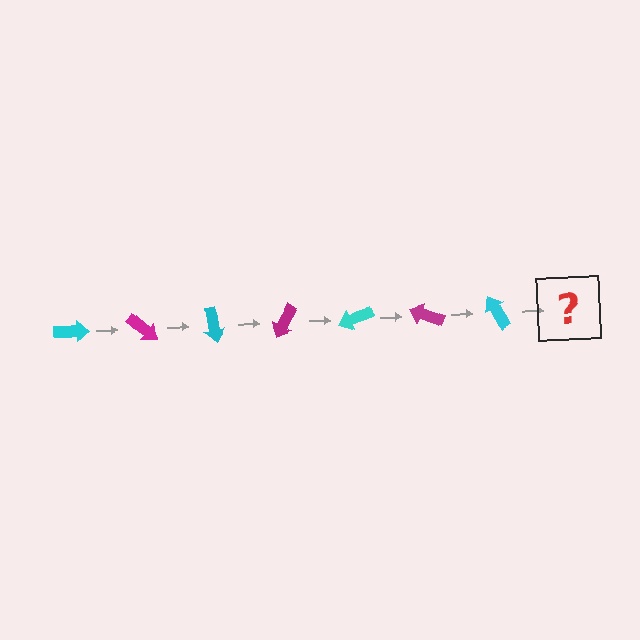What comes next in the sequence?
The next element should be a magenta arrow, rotated 280 degrees from the start.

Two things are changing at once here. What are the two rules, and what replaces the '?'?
The two rules are that it rotates 40 degrees each step and the color cycles through cyan and magenta. The '?' should be a magenta arrow, rotated 280 degrees from the start.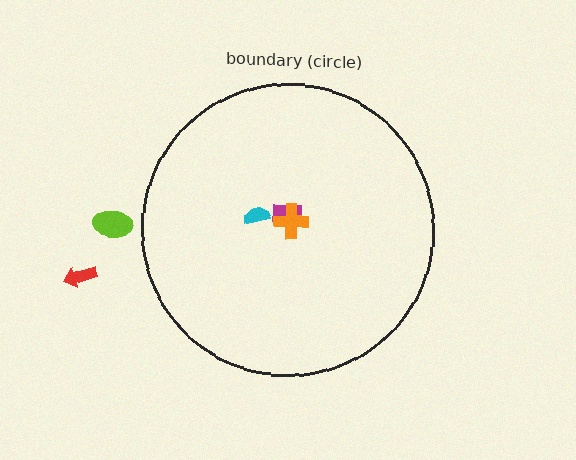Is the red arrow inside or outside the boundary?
Outside.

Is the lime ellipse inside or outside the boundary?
Outside.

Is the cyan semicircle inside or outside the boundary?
Inside.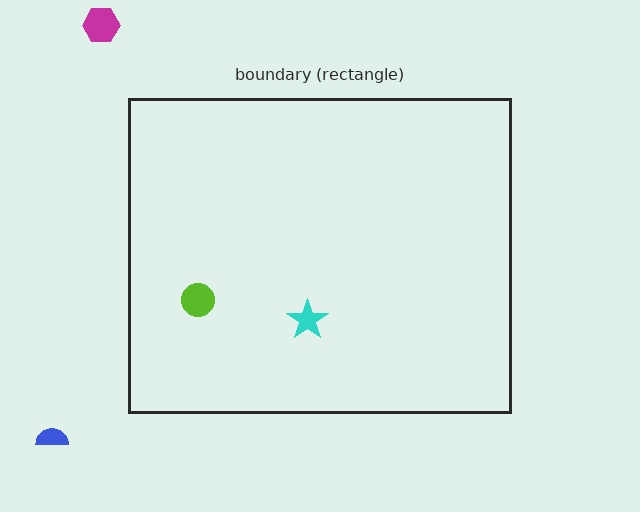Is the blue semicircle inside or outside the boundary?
Outside.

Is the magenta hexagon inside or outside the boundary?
Outside.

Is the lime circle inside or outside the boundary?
Inside.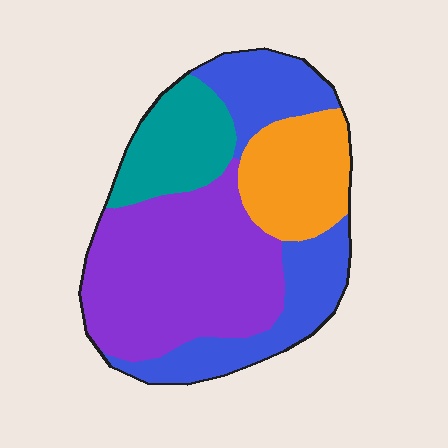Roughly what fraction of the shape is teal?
Teal covers roughly 15% of the shape.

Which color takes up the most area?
Purple, at roughly 40%.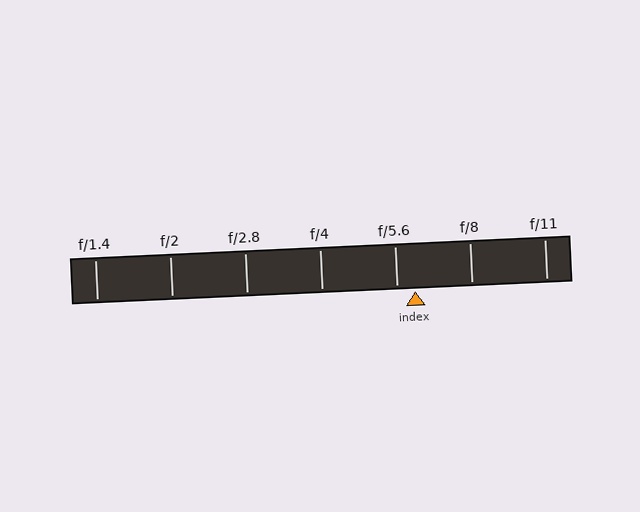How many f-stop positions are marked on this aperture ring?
There are 7 f-stop positions marked.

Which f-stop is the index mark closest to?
The index mark is closest to f/5.6.